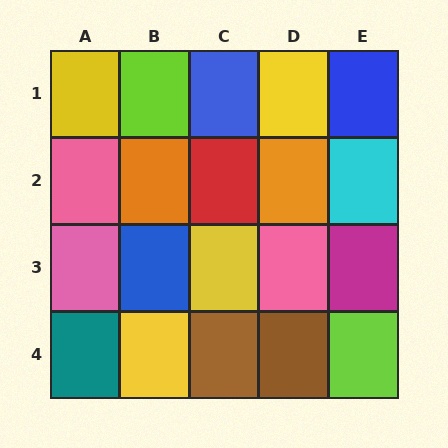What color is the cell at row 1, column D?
Yellow.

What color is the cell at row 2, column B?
Orange.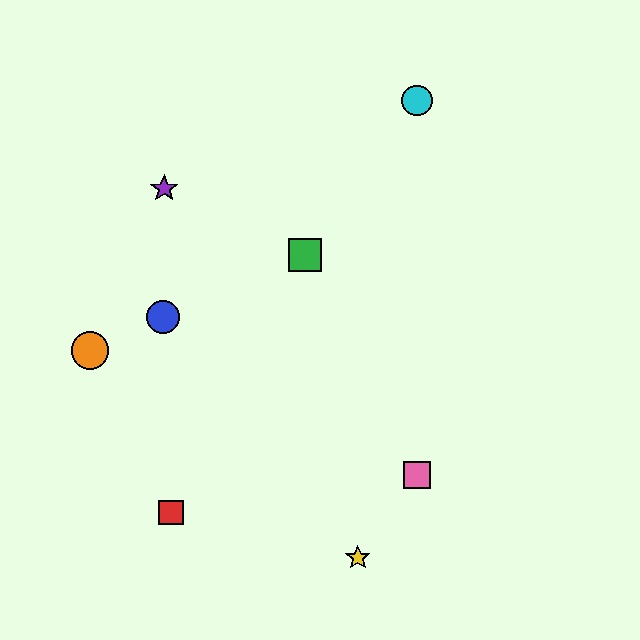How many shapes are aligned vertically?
2 shapes (the cyan circle, the pink square) are aligned vertically.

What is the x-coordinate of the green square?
The green square is at x≈305.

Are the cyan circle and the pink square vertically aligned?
Yes, both are at x≈417.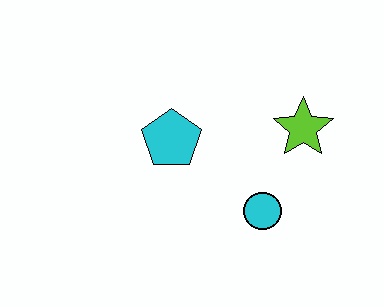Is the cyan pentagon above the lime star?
No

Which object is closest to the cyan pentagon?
The cyan circle is closest to the cyan pentagon.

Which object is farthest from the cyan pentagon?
The lime star is farthest from the cyan pentagon.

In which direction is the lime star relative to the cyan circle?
The lime star is above the cyan circle.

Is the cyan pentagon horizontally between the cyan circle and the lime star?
No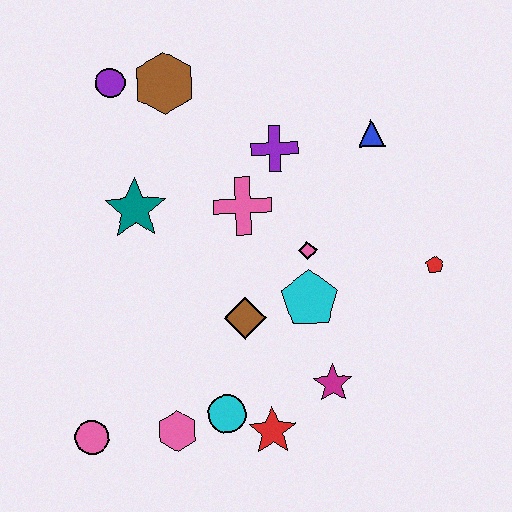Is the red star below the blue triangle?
Yes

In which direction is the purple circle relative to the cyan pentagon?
The purple circle is above the cyan pentagon.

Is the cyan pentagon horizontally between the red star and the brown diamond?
No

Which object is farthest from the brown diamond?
The purple circle is farthest from the brown diamond.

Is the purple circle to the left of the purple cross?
Yes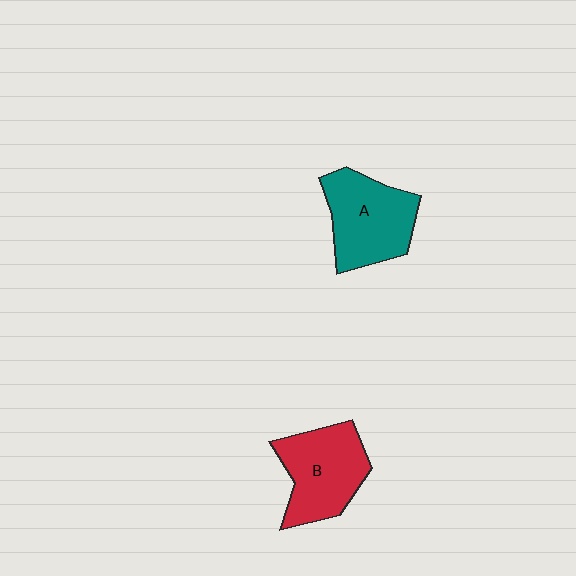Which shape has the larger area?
Shape A (teal).